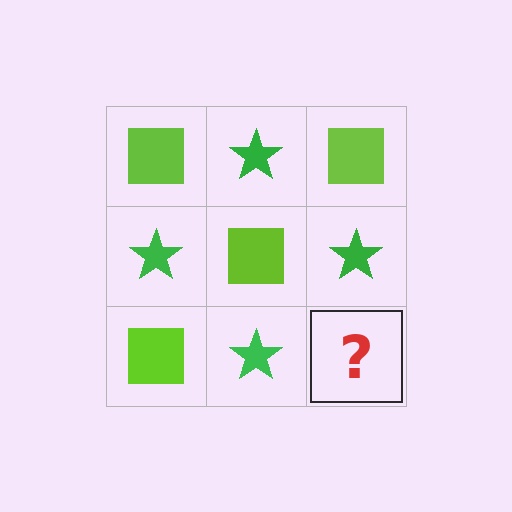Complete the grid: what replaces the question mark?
The question mark should be replaced with a lime square.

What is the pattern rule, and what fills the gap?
The rule is that it alternates lime square and green star in a checkerboard pattern. The gap should be filled with a lime square.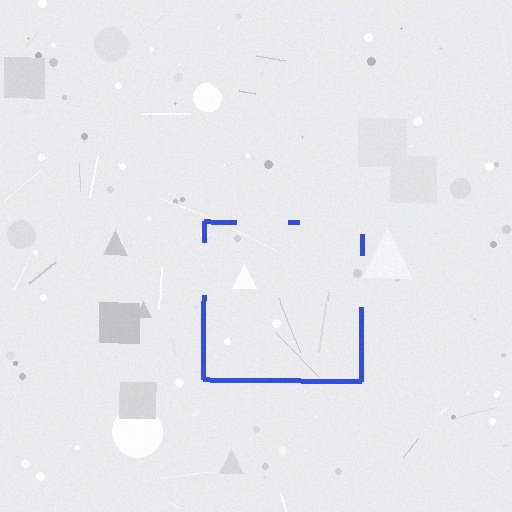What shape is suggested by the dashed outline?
The dashed outline suggests a square.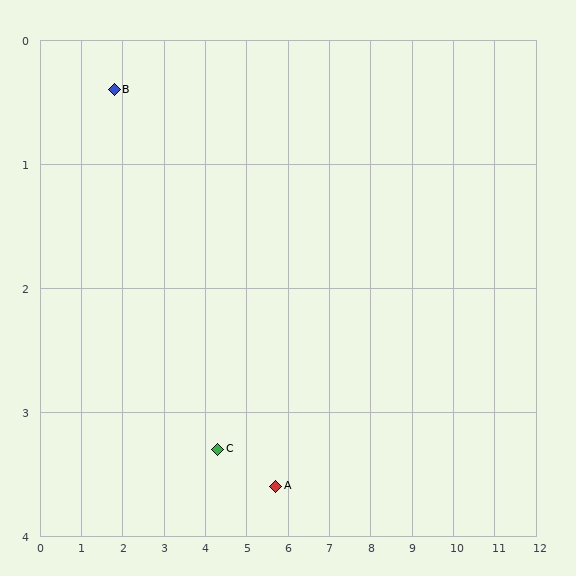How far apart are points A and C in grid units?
Points A and C are about 1.4 grid units apart.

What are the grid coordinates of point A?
Point A is at approximately (5.7, 3.6).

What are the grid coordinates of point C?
Point C is at approximately (4.3, 3.3).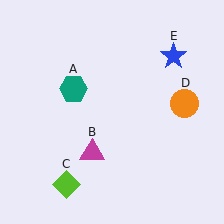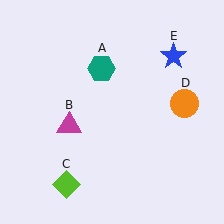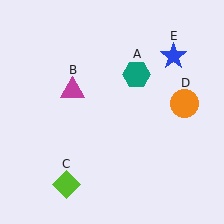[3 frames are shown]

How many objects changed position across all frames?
2 objects changed position: teal hexagon (object A), magenta triangle (object B).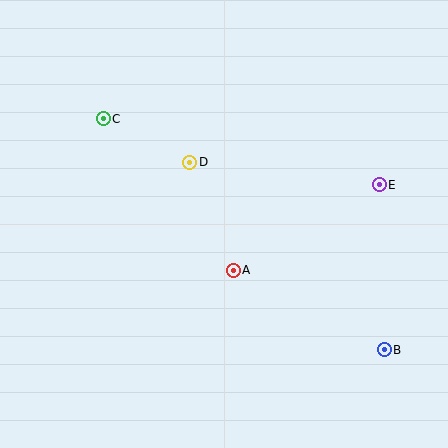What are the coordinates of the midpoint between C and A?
The midpoint between C and A is at (168, 195).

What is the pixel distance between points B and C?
The distance between B and C is 363 pixels.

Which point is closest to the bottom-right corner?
Point B is closest to the bottom-right corner.